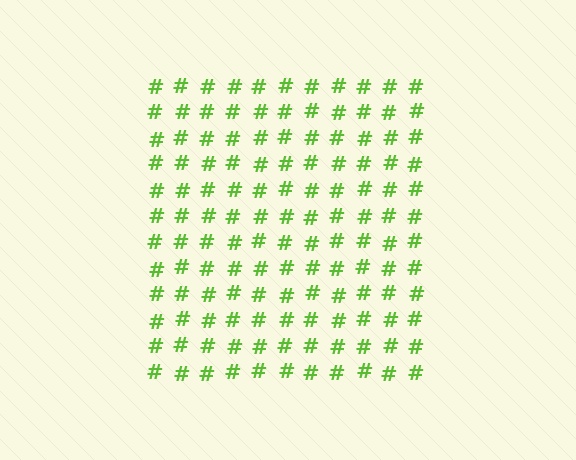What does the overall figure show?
The overall figure shows a square.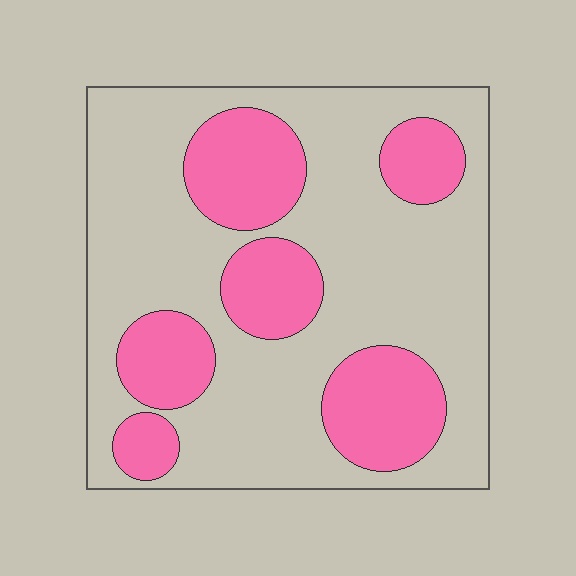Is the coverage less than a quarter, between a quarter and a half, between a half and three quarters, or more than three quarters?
Between a quarter and a half.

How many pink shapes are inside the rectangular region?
6.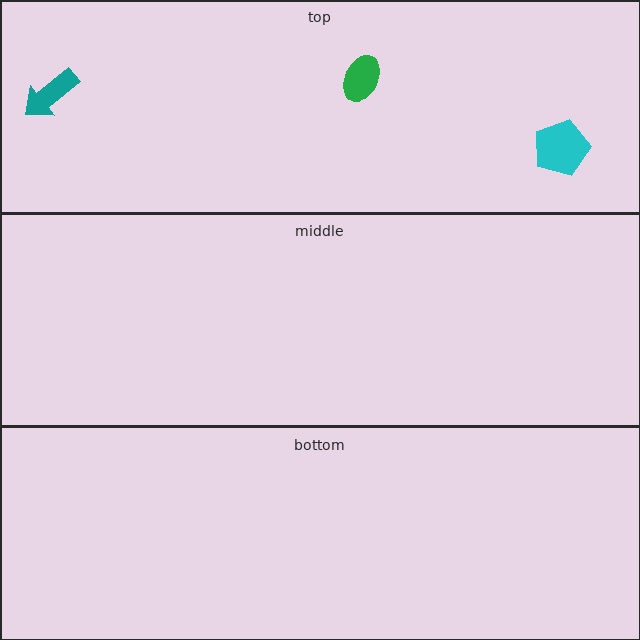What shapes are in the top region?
The green ellipse, the teal arrow, the cyan pentagon.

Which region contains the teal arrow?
The top region.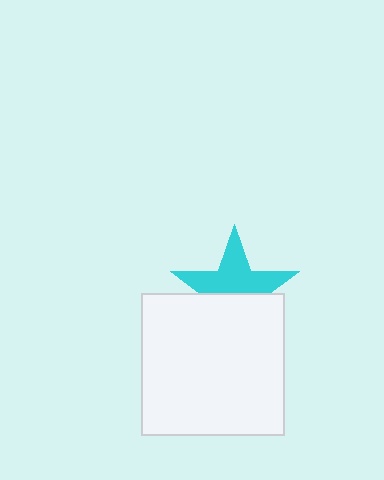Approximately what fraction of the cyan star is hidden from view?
Roughly 45% of the cyan star is hidden behind the white square.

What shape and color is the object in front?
The object in front is a white square.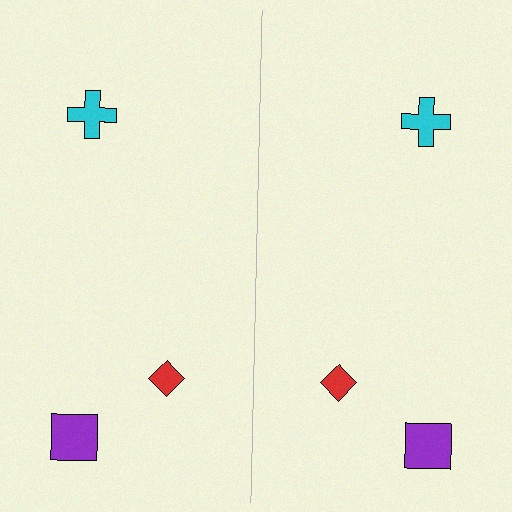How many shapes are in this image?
There are 6 shapes in this image.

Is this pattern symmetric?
Yes, this pattern has bilateral (reflection) symmetry.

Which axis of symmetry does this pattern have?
The pattern has a vertical axis of symmetry running through the center of the image.